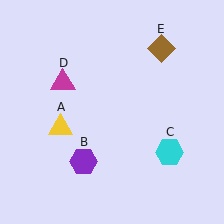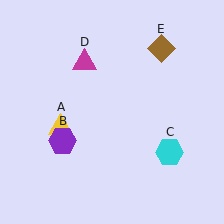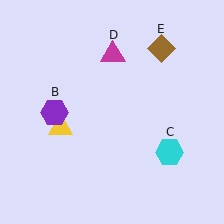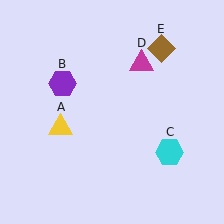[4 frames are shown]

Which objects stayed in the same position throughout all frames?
Yellow triangle (object A) and cyan hexagon (object C) and brown diamond (object E) remained stationary.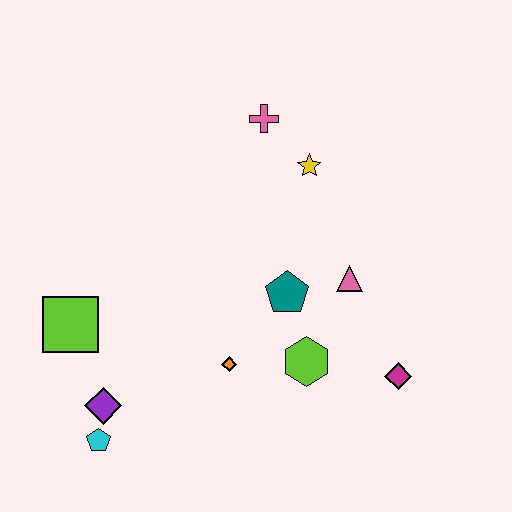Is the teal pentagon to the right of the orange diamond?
Yes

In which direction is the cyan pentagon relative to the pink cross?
The cyan pentagon is below the pink cross.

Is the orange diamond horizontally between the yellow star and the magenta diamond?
No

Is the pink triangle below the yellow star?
Yes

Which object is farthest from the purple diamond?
The pink cross is farthest from the purple diamond.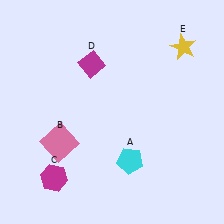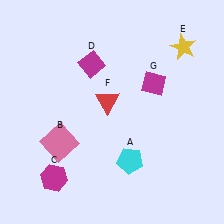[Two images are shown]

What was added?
A red triangle (F), a magenta diamond (G) were added in Image 2.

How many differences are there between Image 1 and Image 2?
There are 2 differences between the two images.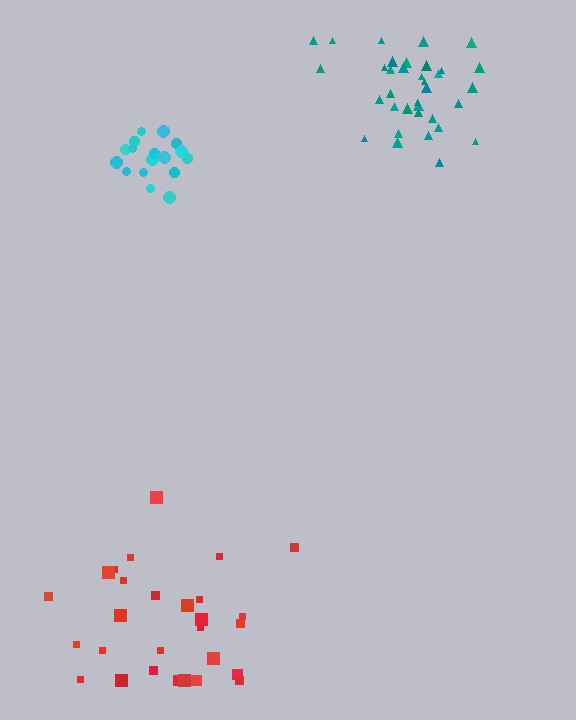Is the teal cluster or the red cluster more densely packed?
Teal.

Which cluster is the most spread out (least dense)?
Red.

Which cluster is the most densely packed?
Cyan.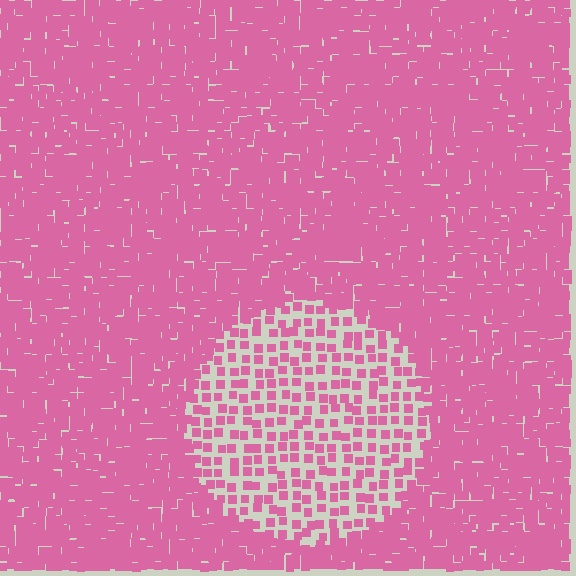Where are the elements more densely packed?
The elements are more densely packed outside the circle boundary.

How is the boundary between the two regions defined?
The boundary is defined by a change in element density (approximately 2.7x ratio). All elements are the same color, size, and shape.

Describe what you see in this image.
The image contains small pink elements arranged at two different densities. A circle-shaped region is visible where the elements are less densely packed than the surrounding area.